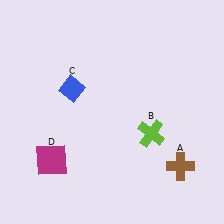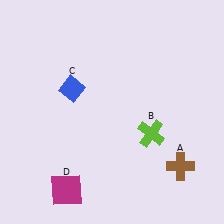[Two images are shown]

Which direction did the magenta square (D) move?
The magenta square (D) moved down.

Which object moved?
The magenta square (D) moved down.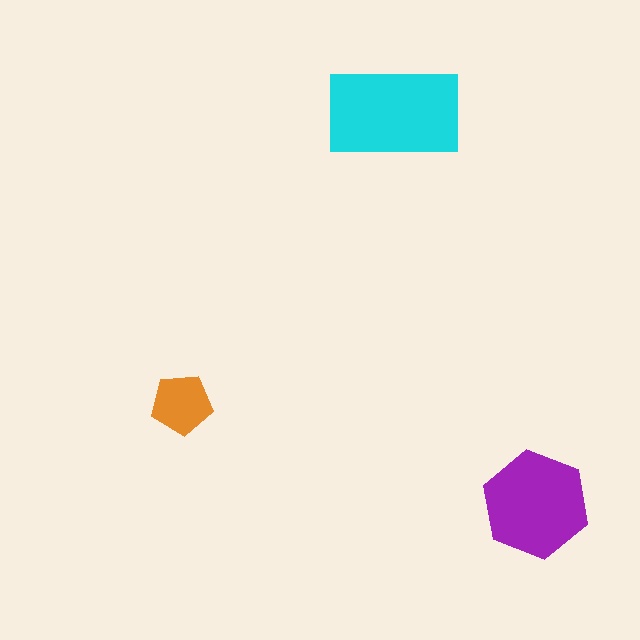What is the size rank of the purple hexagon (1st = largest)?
2nd.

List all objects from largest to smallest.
The cyan rectangle, the purple hexagon, the orange pentagon.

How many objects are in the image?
There are 3 objects in the image.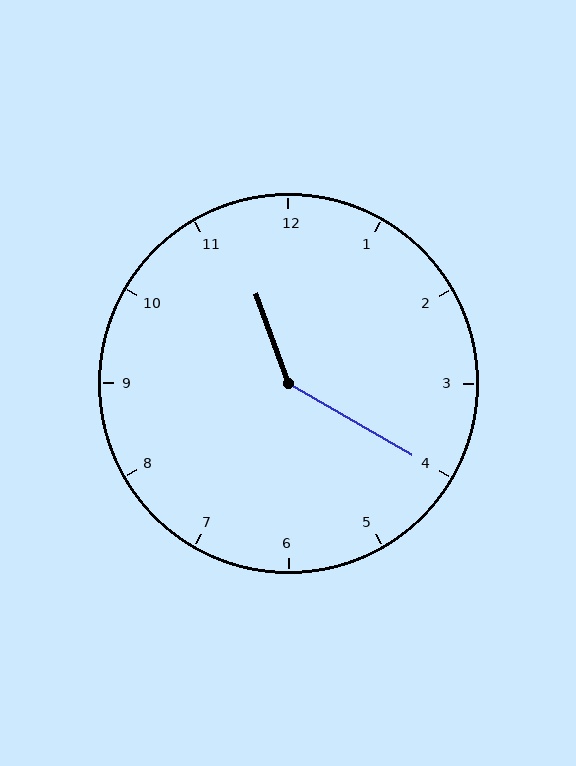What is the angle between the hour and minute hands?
Approximately 140 degrees.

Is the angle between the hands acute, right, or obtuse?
It is obtuse.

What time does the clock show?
11:20.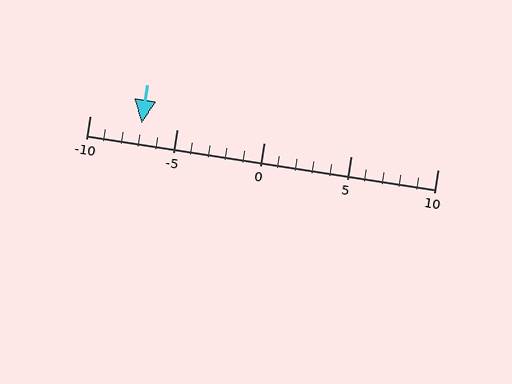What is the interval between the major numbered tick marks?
The major tick marks are spaced 5 units apart.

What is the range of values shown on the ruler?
The ruler shows values from -10 to 10.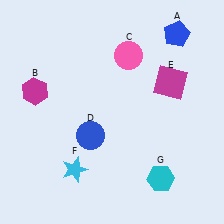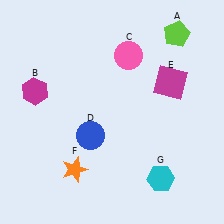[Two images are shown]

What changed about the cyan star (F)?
In Image 1, F is cyan. In Image 2, it changed to orange.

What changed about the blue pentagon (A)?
In Image 1, A is blue. In Image 2, it changed to lime.